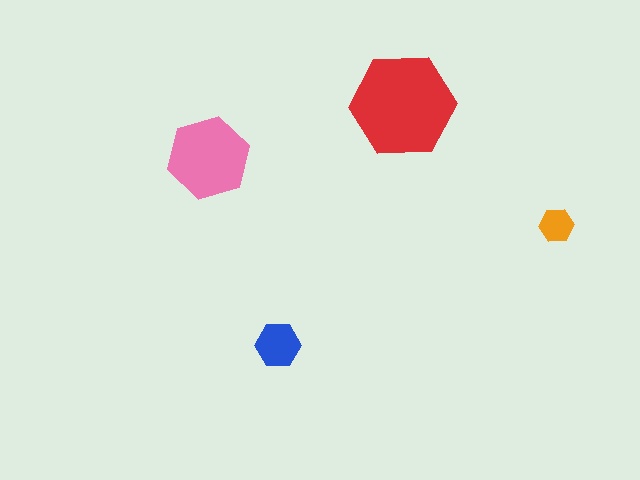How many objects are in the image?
There are 4 objects in the image.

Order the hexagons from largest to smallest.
the red one, the pink one, the blue one, the orange one.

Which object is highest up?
The red hexagon is topmost.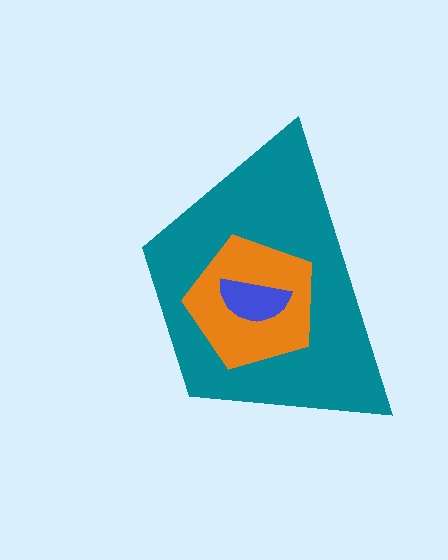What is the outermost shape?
The teal trapezoid.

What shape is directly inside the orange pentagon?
The blue semicircle.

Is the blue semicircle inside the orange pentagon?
Yes.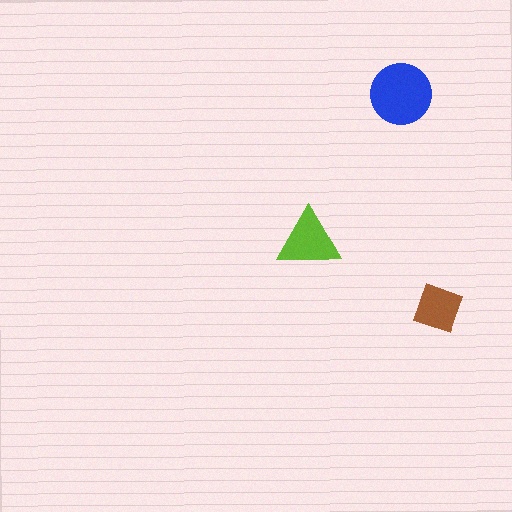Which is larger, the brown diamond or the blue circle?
The blue circle.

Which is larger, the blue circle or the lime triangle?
The blue circle.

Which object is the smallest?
The brown diamond.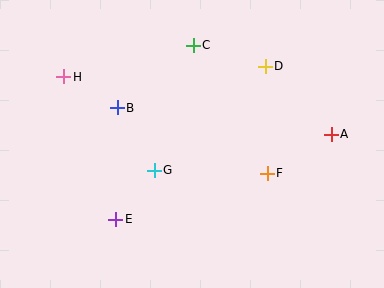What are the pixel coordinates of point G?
Point G is at (154, 170).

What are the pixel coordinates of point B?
Point B is at (117, 108).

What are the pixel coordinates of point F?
Point F is at (267, 173).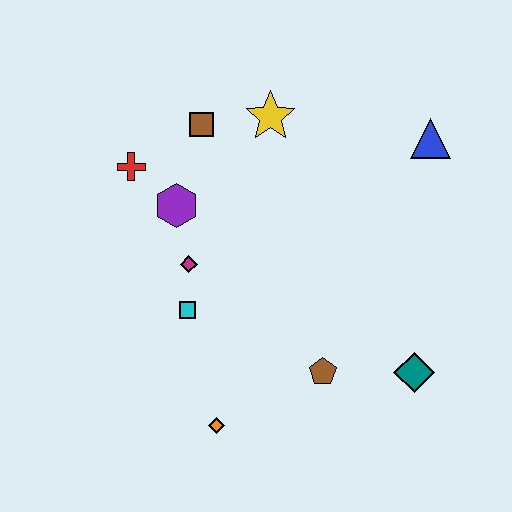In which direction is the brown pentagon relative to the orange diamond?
The brown pentagon is to the right of the orange diamond.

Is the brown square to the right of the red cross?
Yes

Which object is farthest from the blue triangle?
The orange diamond is farthest from the blue triangle.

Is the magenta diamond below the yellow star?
Yes